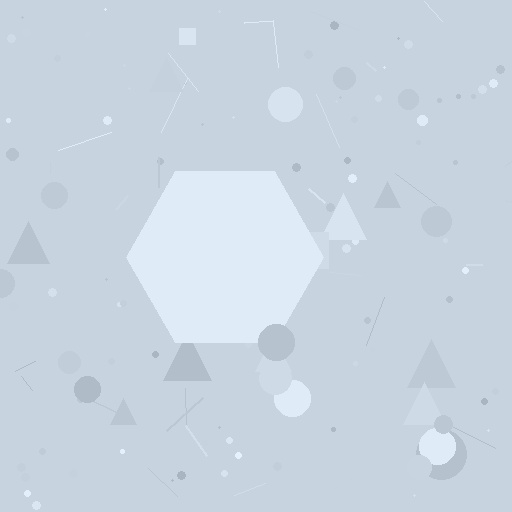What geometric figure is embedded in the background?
A hexagon is embedded in the background.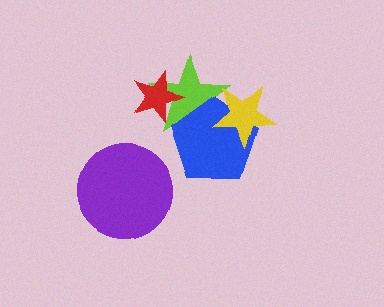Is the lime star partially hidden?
Yes, it is partially covered by another shape.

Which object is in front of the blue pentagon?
The yellow star is in front of the blue pentagon.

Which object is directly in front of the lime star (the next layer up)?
The blue pentagon is directly in front of the lime star.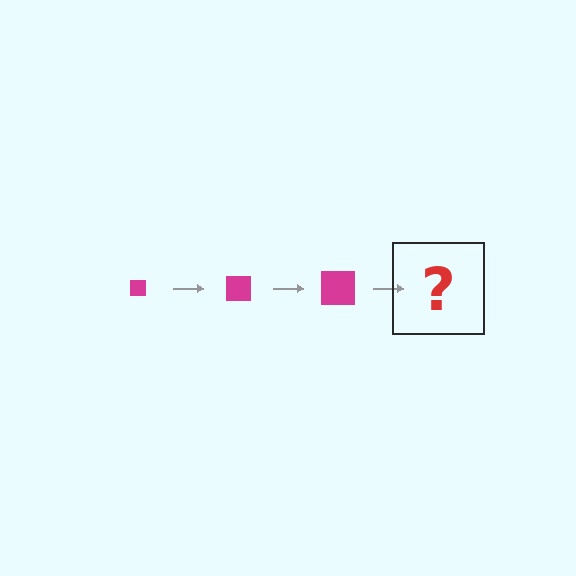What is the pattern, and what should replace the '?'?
The pattern is that the square gets progressively larger each step. The '?' should be a magenta square, larger than the previous one.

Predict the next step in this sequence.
The next step is a magenta square, larger than the previous one.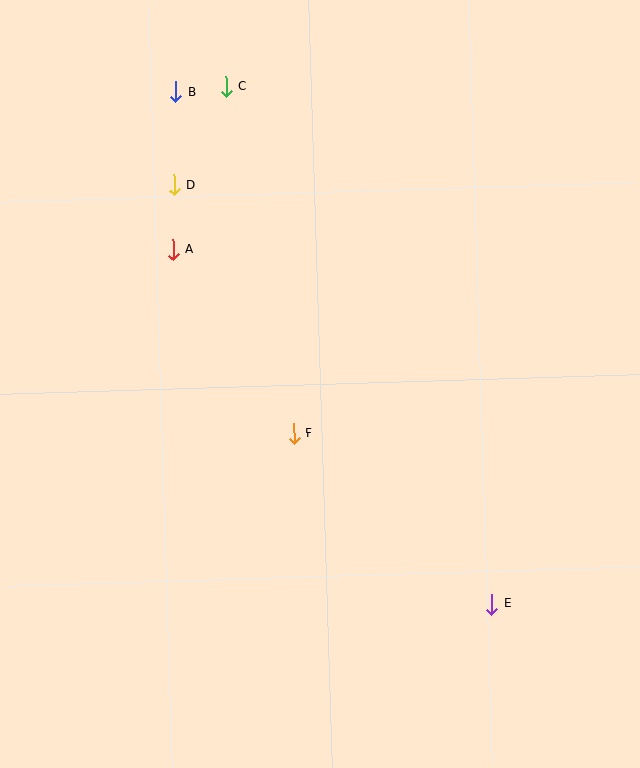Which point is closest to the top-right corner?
Point C is closest to the top-right corner.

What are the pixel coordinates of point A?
Point A is at (173, 250).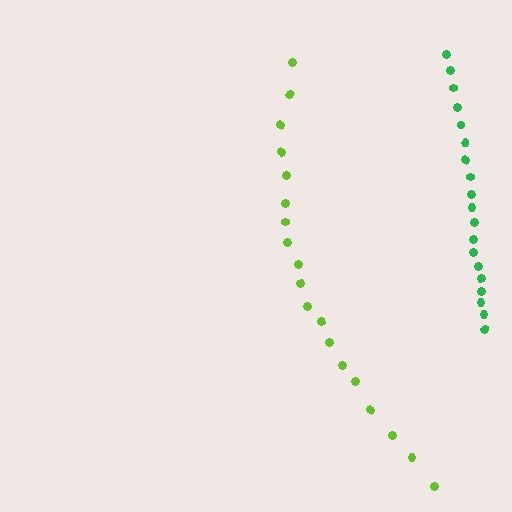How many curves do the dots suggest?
There are 2 distinct paths.